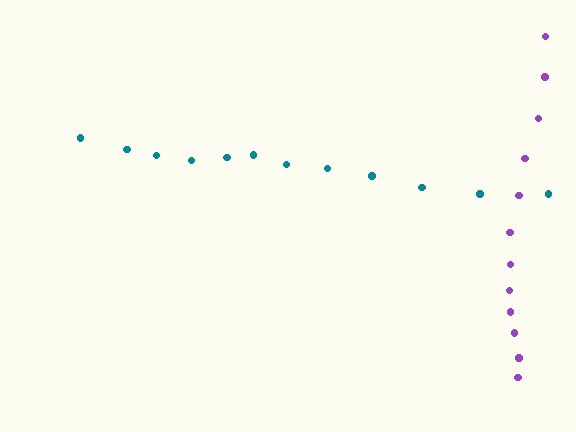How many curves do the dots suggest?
There are 2 distinct paths.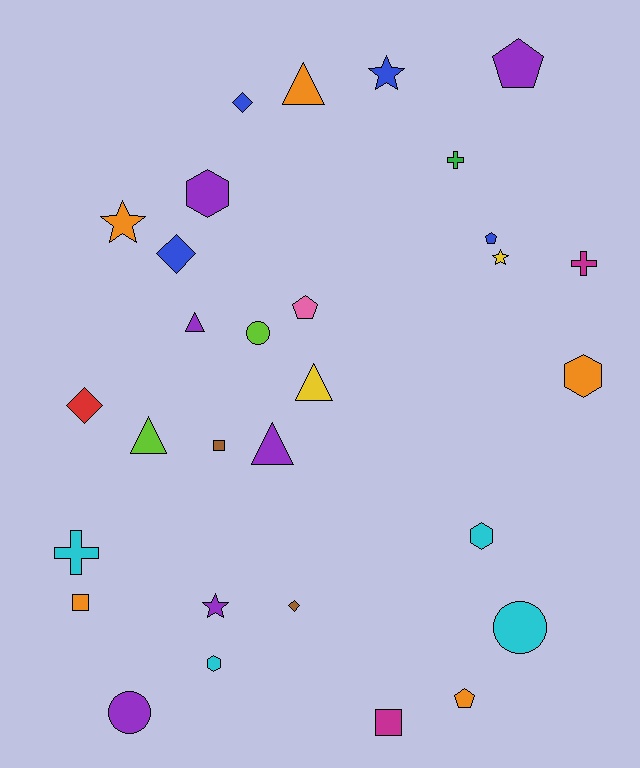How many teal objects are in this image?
There are no teal objects.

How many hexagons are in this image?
There are 4 hexagons.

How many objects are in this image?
There are 30 objects.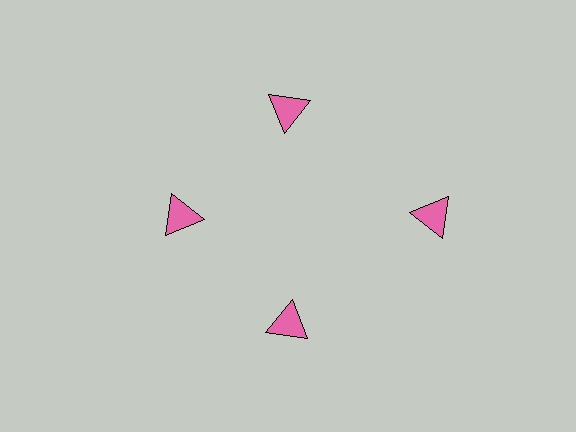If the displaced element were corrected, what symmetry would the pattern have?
It would have 4-fold rotational symmetry — the pattern would map onto itself every 90 degrees.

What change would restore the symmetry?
The symmetry would be restored by moving it inward, back onto the ring so that all 4 triangles sit at equal angles and equal distance from the center.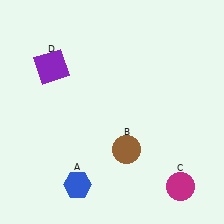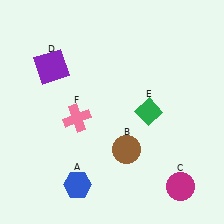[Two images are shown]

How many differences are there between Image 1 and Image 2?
There are 2 differences between the two images.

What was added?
A green diamond (E), a pink cross (F) were added in Image 2.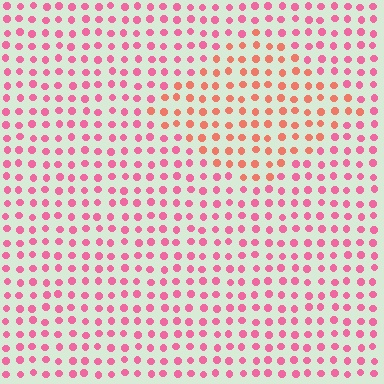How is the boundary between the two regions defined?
The boundary is defined purely by a slight shift in hue (about 33 degrees). Spacing, size, and orientation are identical on both sides.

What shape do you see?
I see a diamond.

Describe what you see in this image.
The image is filled with small pink elements in a uniform arrangement. A diamond-shaped region is visible where the elements are tinted to a slightly different hue, forming a subtle color boundary.